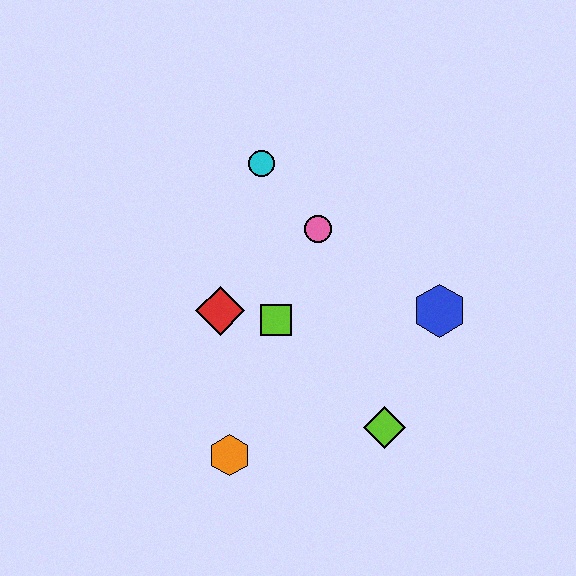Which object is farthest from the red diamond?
The blue hexagon is farthest from the red diamond.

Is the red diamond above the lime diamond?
Yes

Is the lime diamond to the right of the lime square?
Yes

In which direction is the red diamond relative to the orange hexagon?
The red diamond is above the orange hexagon.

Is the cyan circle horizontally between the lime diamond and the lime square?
No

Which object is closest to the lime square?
The red diamond is closest to the lime square.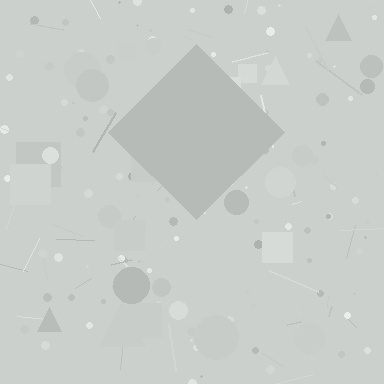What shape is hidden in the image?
A diamond is hidden in the image.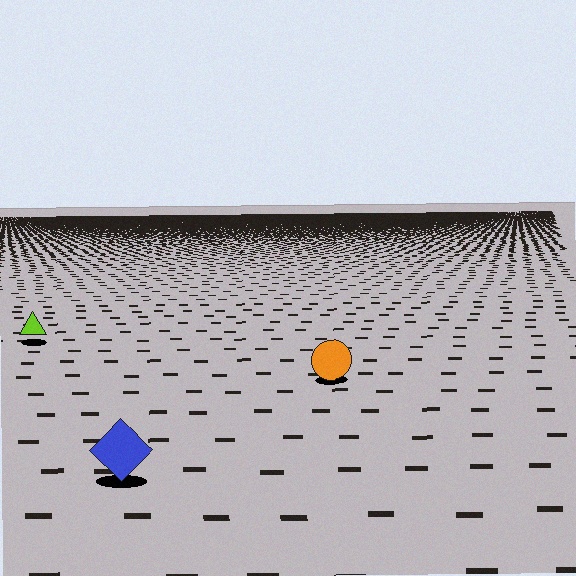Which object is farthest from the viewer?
The lime triangle is farthest from the viewer. It appears smaller and the ground texture around it is denser.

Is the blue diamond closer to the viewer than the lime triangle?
Yes. The blue diamond is closer — you can tell from the texture gradient: the ground texture is coarser near it.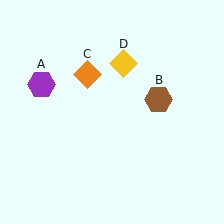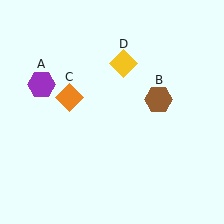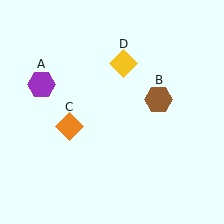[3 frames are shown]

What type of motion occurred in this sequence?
The orange diamond (object C) rotated counterclockwise around the center of the scene.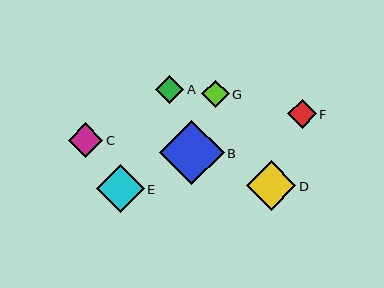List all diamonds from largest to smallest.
From largest to smallest: B, D, E, C, F, A, G.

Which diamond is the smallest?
Diamond G is the smallest with a size of approximately 27 pixels.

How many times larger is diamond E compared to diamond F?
Diamond E is approximately 1.7 times the size of diamond F.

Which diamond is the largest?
Diamond B is the largest with a size of approximately 64 pixels.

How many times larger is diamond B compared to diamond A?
Diamond B is approximately 2.3 times the size of diamond A.